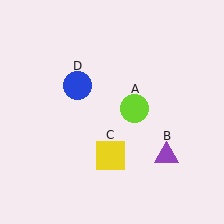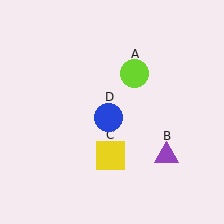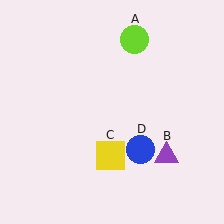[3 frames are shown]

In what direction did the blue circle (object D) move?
The blue circle (object D) moved down and to the right.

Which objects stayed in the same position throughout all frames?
Purple triangle (object B) and yellow square (object C) remained stationary.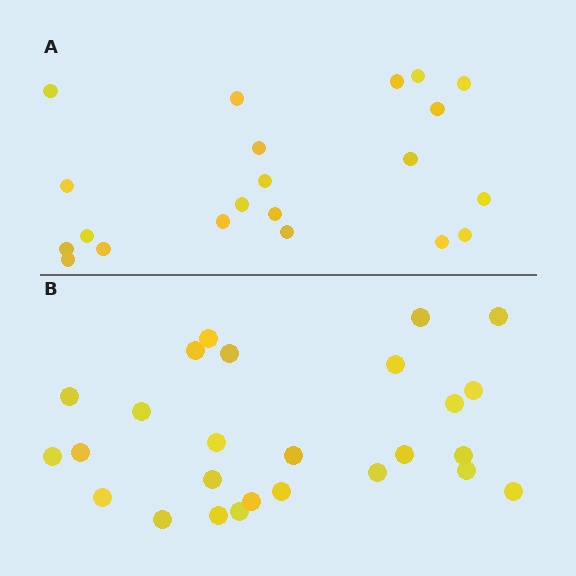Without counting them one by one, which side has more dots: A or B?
Region B (the bottom region) has more dots.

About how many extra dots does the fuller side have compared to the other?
Region B has about 5 more dots than region A.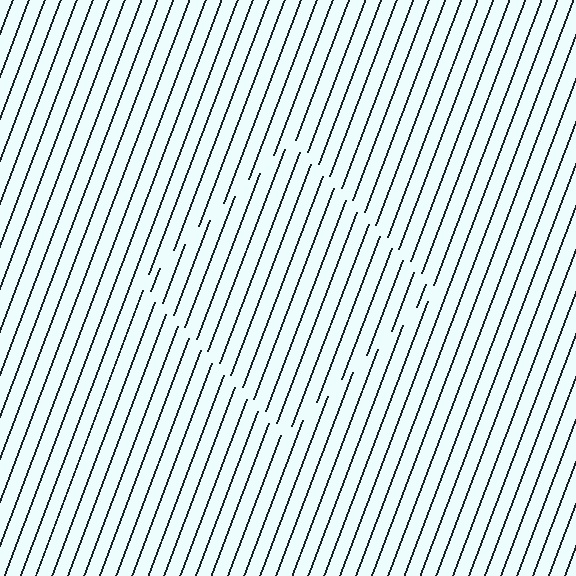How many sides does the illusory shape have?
4 sides — the line-ends trace a square.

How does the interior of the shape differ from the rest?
The interior of the shape contains the same grating, shifted by half a period — the contour is defined by the phase discontinuity where line-ends from the inner and outer gratings abut.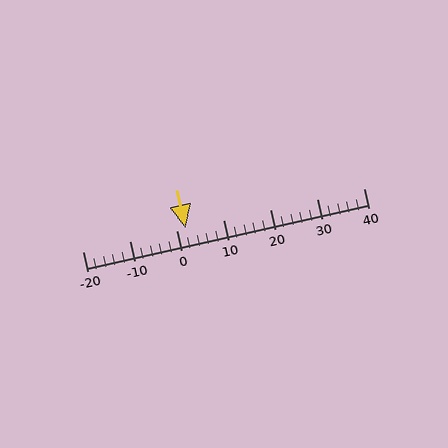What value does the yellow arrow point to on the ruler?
The yellow arrow points to approximately 2.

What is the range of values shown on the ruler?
The ruler shows values from -20 to 40.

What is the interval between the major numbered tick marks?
The major tick marks are spaced 10 units apart.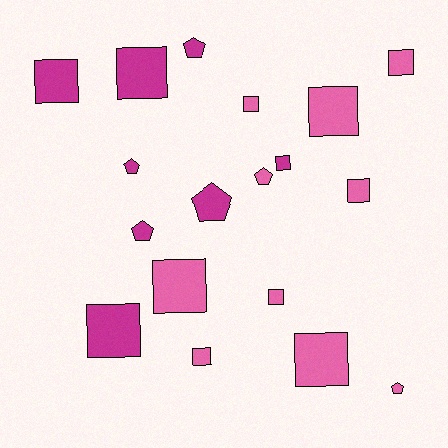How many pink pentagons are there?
There are 2 pink pentagons.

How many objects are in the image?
There are 18 objects.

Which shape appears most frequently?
Square, with 12 objects.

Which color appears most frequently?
Pink, with 10 objects.